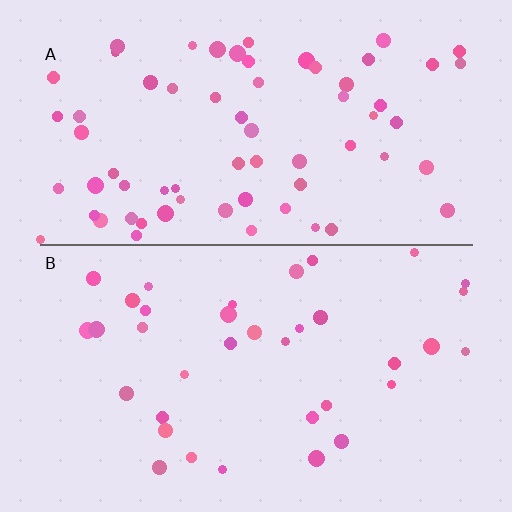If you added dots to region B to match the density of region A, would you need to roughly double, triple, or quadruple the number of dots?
Approximately double.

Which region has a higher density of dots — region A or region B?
A (the top).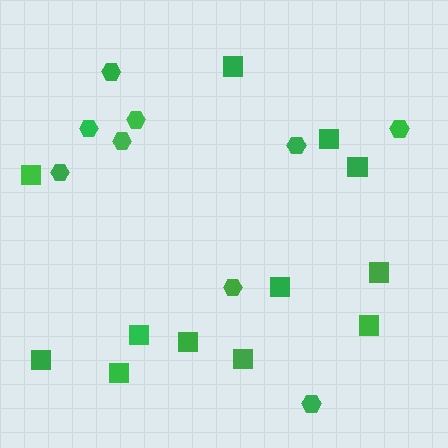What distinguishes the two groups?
There are 2 groups: one group of hexagons (9) and one group of squares (12).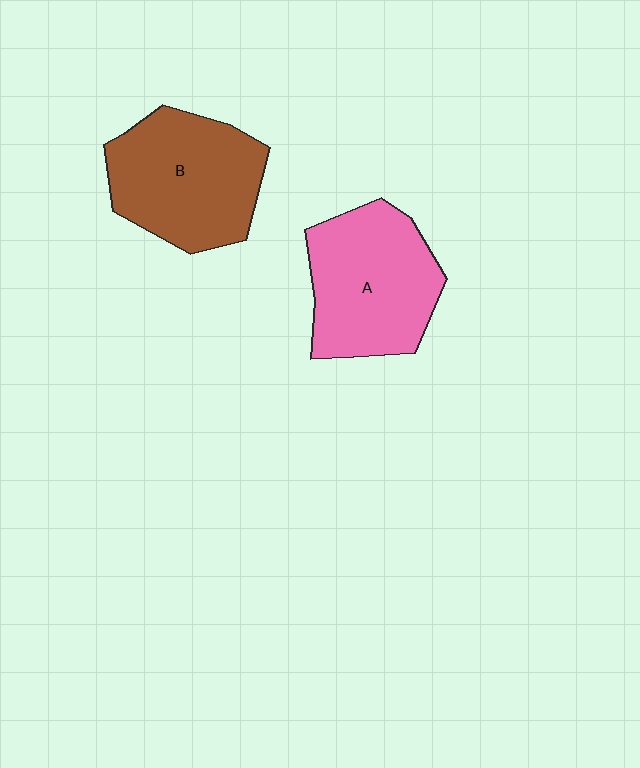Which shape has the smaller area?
Shape A (pink).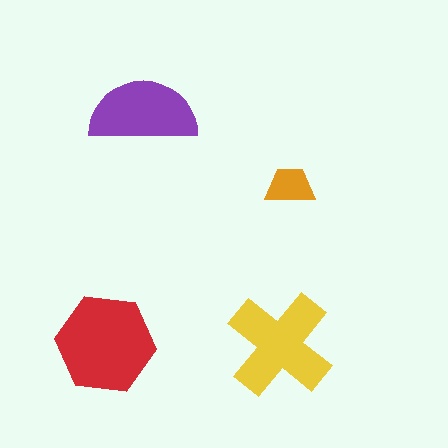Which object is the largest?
The red hexagon.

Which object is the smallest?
The orange trapezoid.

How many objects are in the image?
There are 4 objects in the image.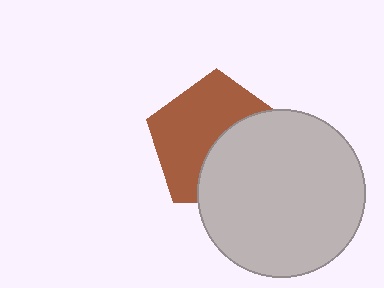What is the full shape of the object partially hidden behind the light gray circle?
The partially hidden object is a brown pentagon.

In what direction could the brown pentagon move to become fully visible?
The brown pentagon could move toward the upper-left. That would shift it out from behind the light gray circle entirely.